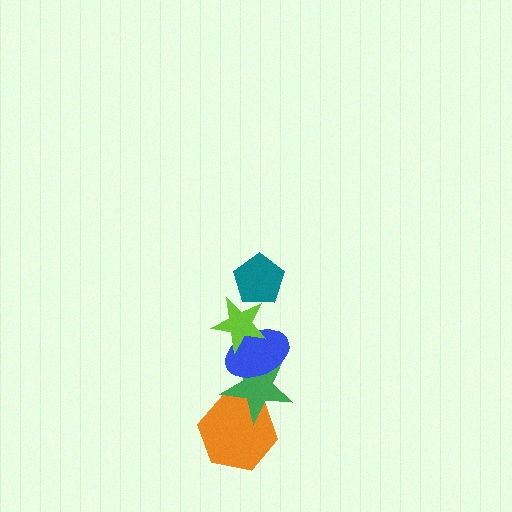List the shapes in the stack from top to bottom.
From top to bottom: the teal pentagon, the lime star, the blue ellipse, the green star, the orange hexagon.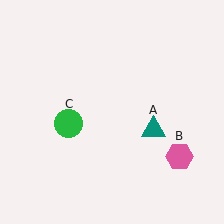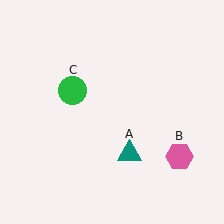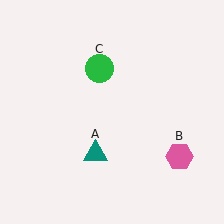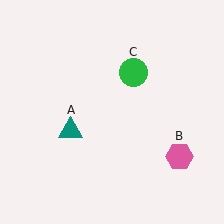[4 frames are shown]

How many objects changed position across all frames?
2 objects changed position: teal triangle (object A), green circle (object C).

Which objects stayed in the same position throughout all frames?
Pink hexagon (object B) remained stationary.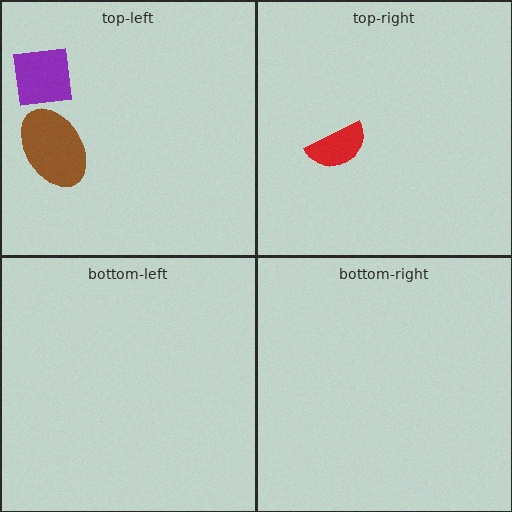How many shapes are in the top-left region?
2.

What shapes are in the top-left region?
The brown ellipse, the purple square.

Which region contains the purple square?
The top-left region.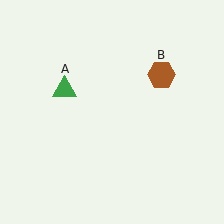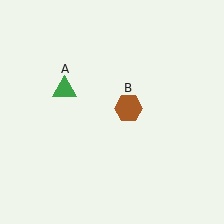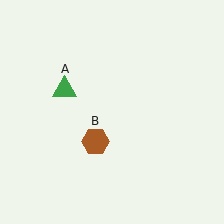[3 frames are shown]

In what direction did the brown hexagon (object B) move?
The brown hexagon (object B) moved down and to the left.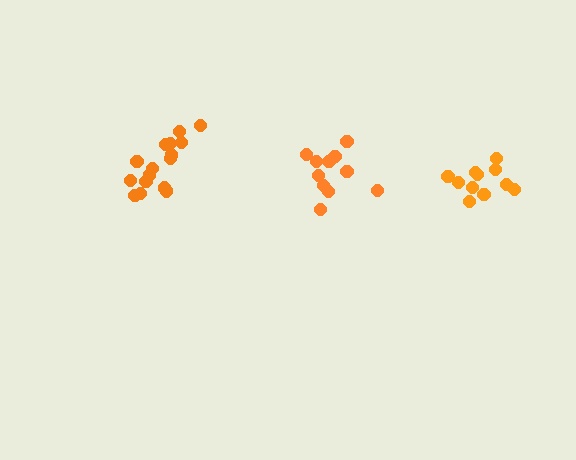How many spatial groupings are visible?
There are 3 spatial groupings.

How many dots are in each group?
Group 1: 11 dots, Group 2: 16 dots, Group 3: 11 dots (38 total).